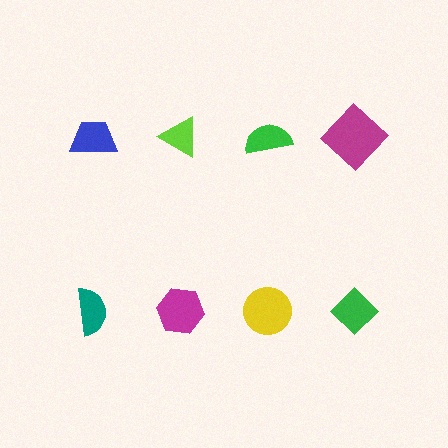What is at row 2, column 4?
A green diamond.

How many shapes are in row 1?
4 shapes.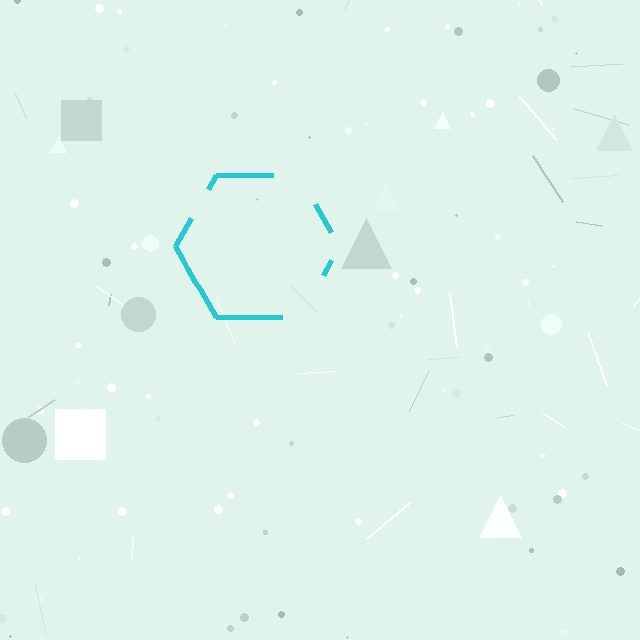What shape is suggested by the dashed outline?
The dashed outline suggests a hexagon.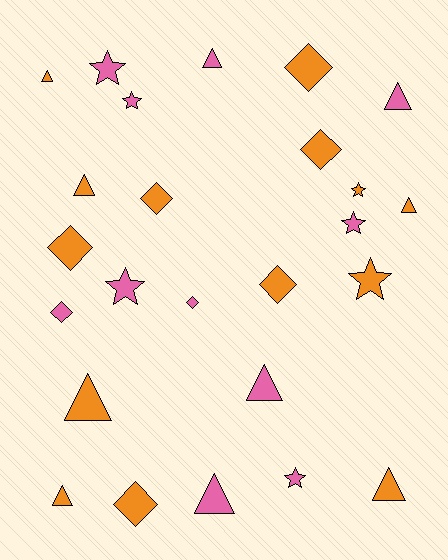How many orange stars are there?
There are 2 orange stars.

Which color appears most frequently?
Orange, with 14 objects.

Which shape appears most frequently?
Triangle, with 10 objects.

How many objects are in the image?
There are 25 objects.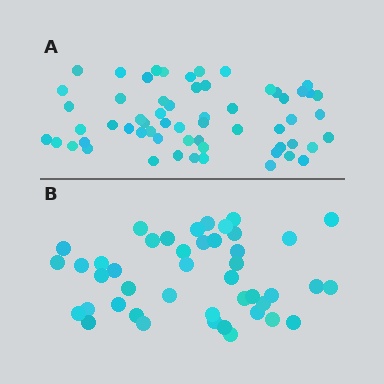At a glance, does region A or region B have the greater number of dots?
Region A (the top region) has more dots.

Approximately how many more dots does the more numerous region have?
Region A has approximately 15 more dots than region B.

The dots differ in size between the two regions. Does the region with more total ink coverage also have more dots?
No. Region B has more total ink coverage because its dots are larger, but region A actually contains more individual dots. Total area can be misleading — the number of items is what matters here.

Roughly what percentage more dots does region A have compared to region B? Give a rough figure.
About 35% more.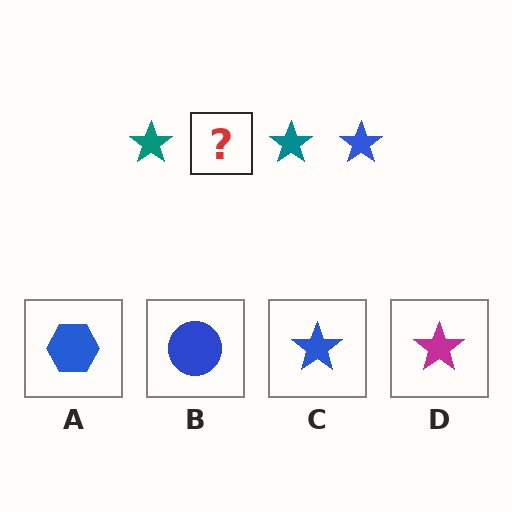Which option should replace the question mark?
Option C.